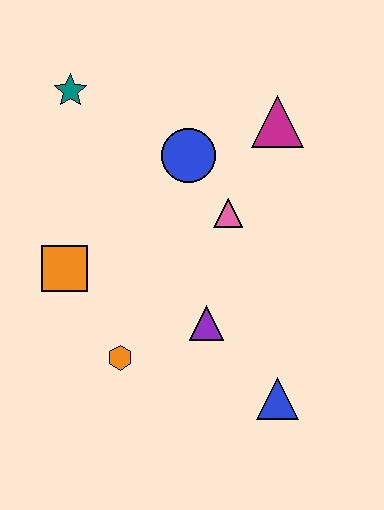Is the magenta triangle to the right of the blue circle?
Yes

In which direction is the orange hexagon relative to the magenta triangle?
The orange hexagon is below the magenta triangle.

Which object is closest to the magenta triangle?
The blue circle is closest to the magenta triangle.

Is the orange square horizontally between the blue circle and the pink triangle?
No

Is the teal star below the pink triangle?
No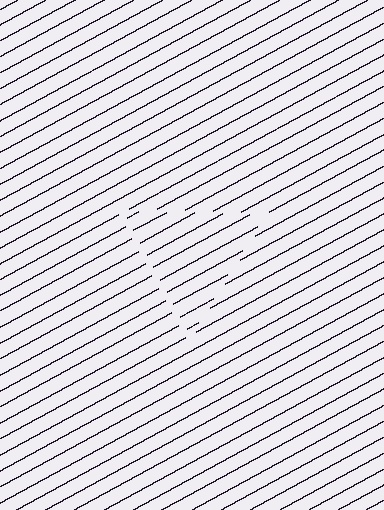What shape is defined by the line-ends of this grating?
An illusory triangle. The interior of the shape contains the same grating, shifted by half a period — the contour is defined by the phase discontinuity where line-ends from the inner and outer gratings abut.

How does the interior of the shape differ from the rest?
The interior of the shape contains the same grating, shifted by half a period — the contour is defined by the phase discontinuity where line-ends from the inner and outer gratings abut.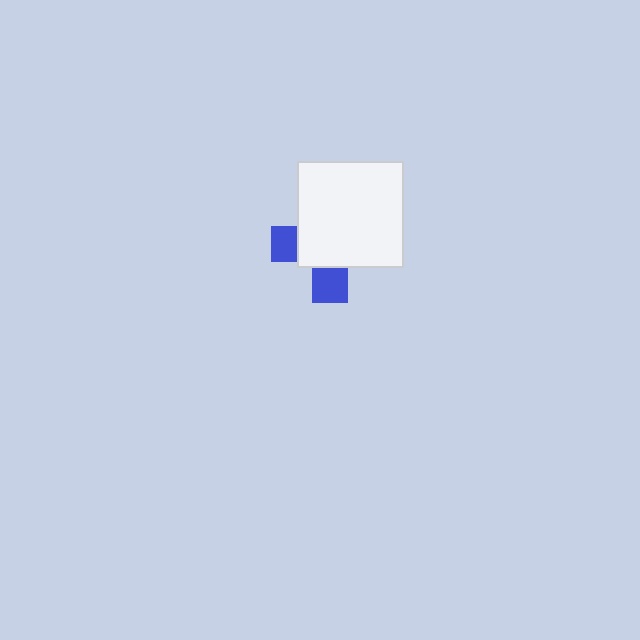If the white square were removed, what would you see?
You would see the complete blue cross.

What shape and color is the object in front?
The object in front is a white square.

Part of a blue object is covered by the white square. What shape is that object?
It is a cross.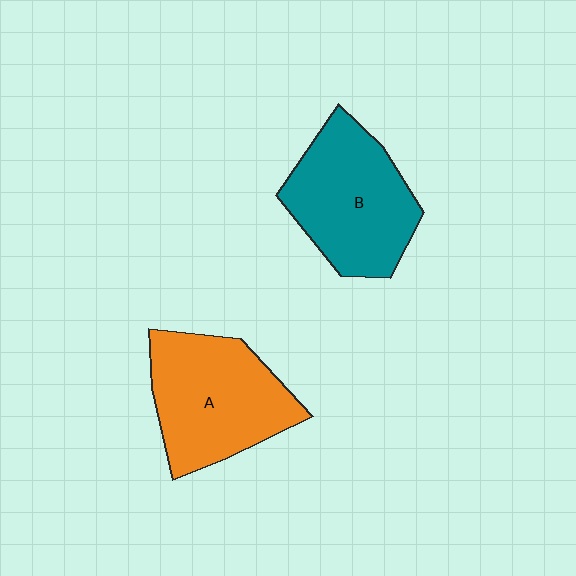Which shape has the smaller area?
Shape B (teal).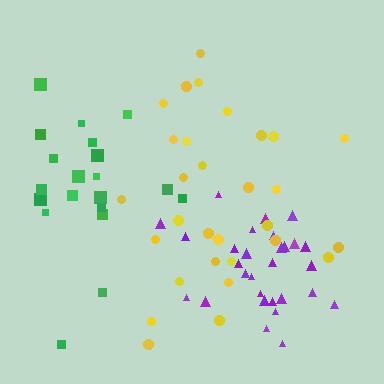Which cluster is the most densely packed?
Purple.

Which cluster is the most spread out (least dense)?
Green.